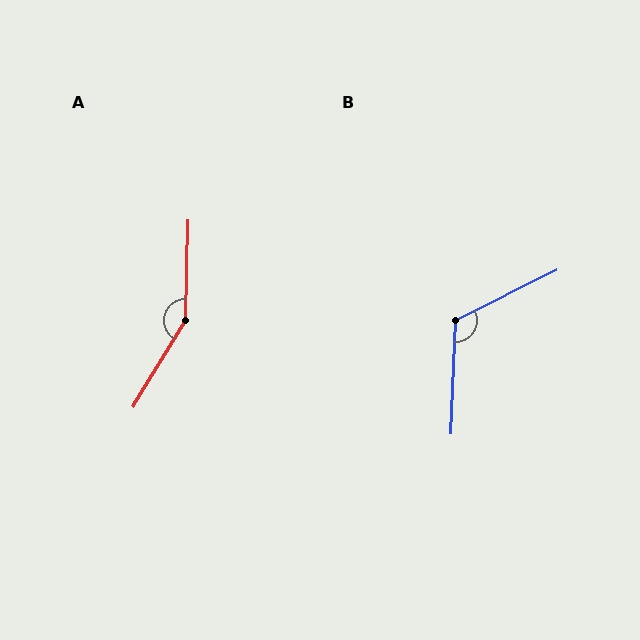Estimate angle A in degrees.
Approximately 150 degrees.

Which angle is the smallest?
B, at approximately 119 degrees.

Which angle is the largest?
A, at approximately 150 degrees.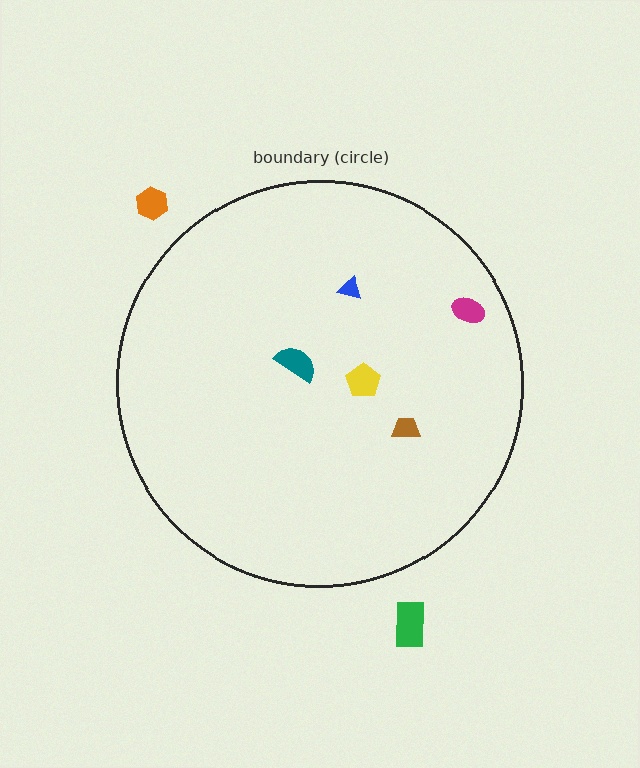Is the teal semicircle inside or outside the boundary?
Inside.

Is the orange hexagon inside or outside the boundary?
Outside.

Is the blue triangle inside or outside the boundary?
Inside.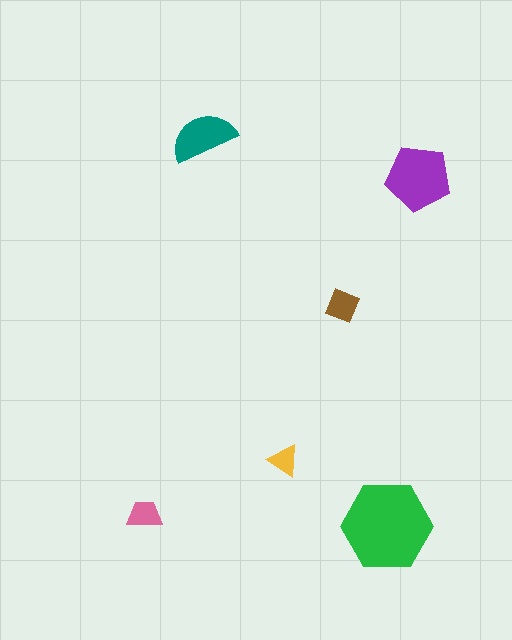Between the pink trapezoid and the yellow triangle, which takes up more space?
The pink trapezoid.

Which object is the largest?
The green hexagon.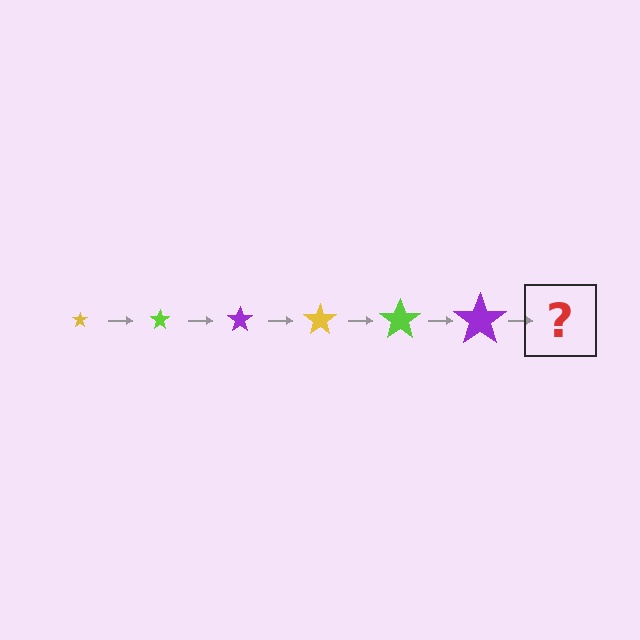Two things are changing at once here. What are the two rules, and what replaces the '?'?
The two rules are that the star grows larger each step and the color cycles through yellow, lime, and purple. The '?' should be a yellow star, larger than the previous one.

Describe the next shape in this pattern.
It should be a yellow star, larger than the previous one.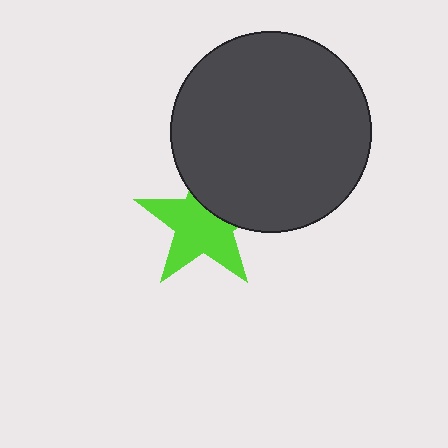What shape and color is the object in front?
The object in front is a dark gray circle.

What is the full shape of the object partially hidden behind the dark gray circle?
The partially hidden object is a lime star.